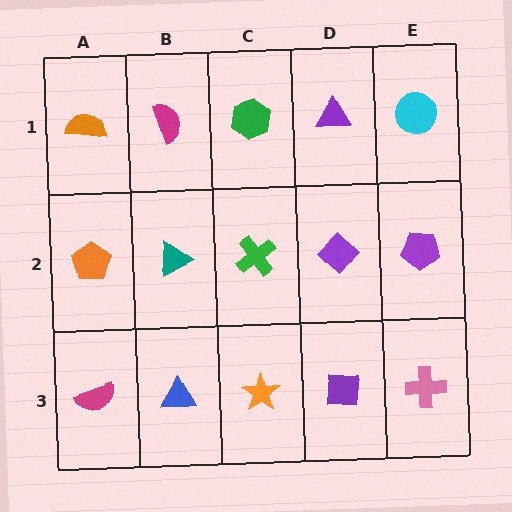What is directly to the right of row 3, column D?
A pink cross.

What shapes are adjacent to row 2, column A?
An orange semicircle (row 1, column A), a magenta semicircle (row 3, column A), a teal triangle (row 2, column B).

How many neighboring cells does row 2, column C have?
4.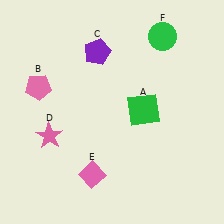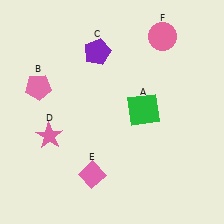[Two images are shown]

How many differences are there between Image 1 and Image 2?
There is 1 difference between the two images.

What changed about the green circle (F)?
In Image 1, F is green. In Image 2, it changed to pink.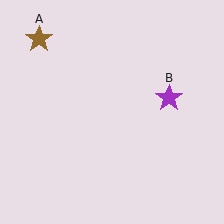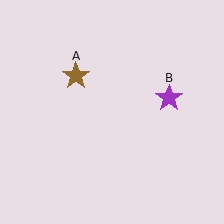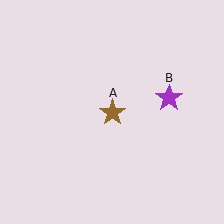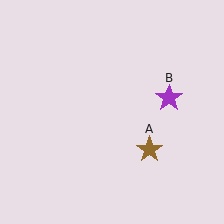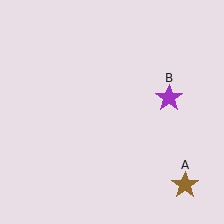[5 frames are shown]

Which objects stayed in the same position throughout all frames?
Purple star (object B) remained stationary.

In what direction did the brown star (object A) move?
The brown star (object A) moved down and to the right.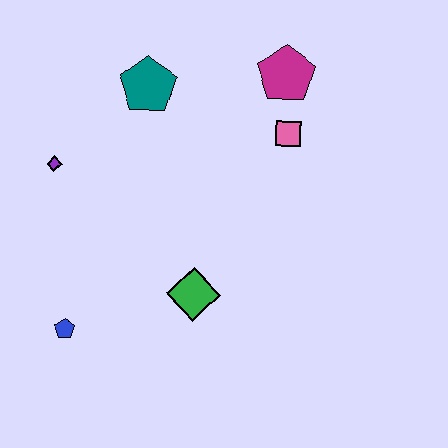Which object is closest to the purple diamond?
The teal pentagon is closest to the purple diamond.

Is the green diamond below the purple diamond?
Yes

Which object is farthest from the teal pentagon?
The blue pentagon is farthest from the teal pentagon.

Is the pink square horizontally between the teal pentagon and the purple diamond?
No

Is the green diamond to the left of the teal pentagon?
No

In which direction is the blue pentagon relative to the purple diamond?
The blue pentagon is below the purple diamond.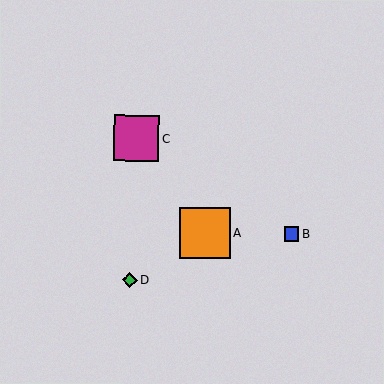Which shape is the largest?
The orange square (labeled A) is the largest.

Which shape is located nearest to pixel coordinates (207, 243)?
The orange square (labeled A) at (204, 233) is nearest to that location.